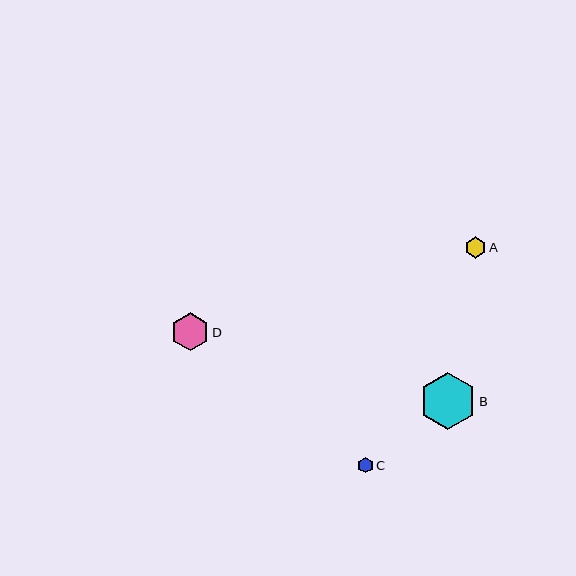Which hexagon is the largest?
Hexagon B is the largest with a size of approximately 56 pixels.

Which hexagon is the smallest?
Hexagon C is the smallest with a size of approximately 15 pixels.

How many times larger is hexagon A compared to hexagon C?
Hexagon A is approximately 1.4 times the size of hexagon C.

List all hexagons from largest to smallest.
From largest to smallest: B, D, A, C.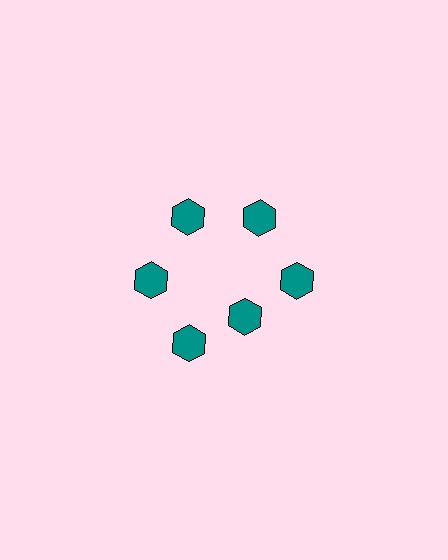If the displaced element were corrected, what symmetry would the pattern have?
It would have 6-fold rotational symmetry — the pattern would map onto itself every 60 degrees.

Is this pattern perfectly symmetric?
No. The 6 teal hexagons are arranged in a ring, but one element near the 5 o'clock position is pulled inward toward the center, breaking the 6-fold rotational symmetry.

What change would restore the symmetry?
The symmetry would be restored by moving it outward, back onto the ring so that all 6 hexagons sit at equal angles and equal distance from the center.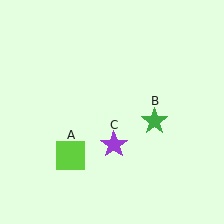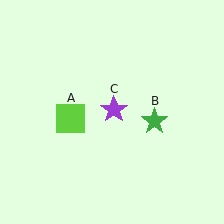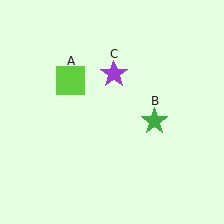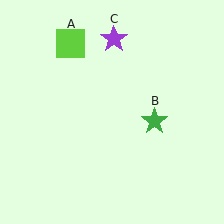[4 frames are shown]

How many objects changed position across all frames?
2 objects changed position: lime square (object A), purple star (object C).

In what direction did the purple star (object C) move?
The purple star (object C) moved up.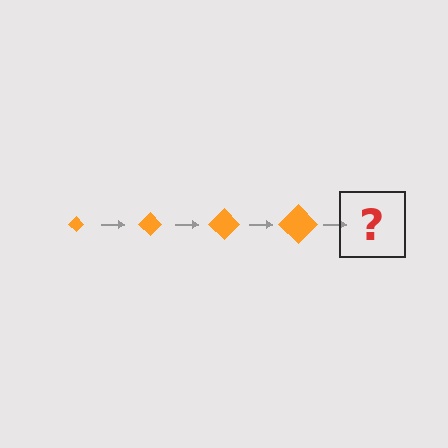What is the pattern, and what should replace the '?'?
The pattern is that the diamond gets progressively larger each step. The '?' should be an orange diamond, larger than the previous one.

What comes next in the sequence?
The next element should be an orange diamond, larger than the previous one.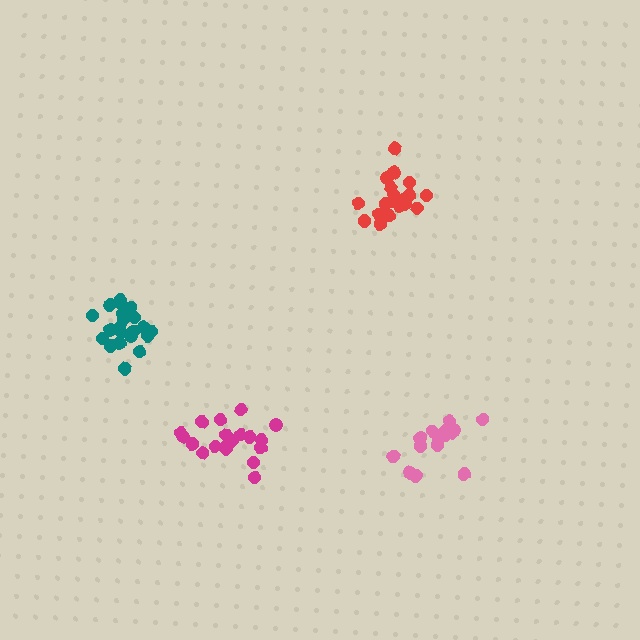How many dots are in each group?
Group 1: 21 dots, Group 2: 19 dots, Group 3: 16 dots, Group 4: 20 dots (76 total).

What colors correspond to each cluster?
The clusters are colored: teal, red, pink, magenta.